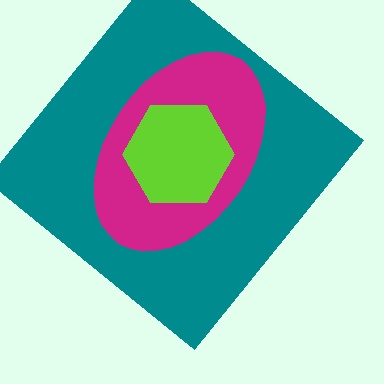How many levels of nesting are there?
3.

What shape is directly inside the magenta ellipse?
The lime hexagon.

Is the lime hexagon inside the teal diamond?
Yes.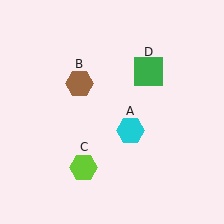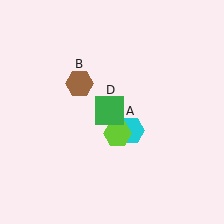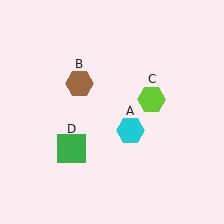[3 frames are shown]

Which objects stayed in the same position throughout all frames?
Cyan hexagon (object A) and brown hexagon (object B) remained stationary.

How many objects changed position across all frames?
2 objects changed position: lime hexagon (object C), green square (object D).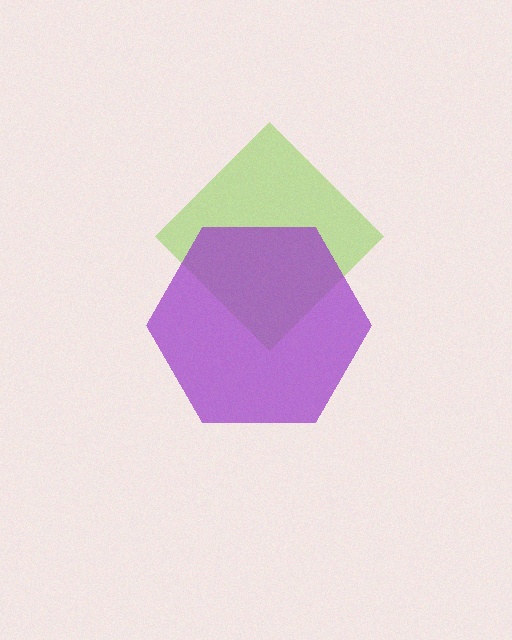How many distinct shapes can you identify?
There are 2 distinct shapes: a lime diamond, a purple hexagon.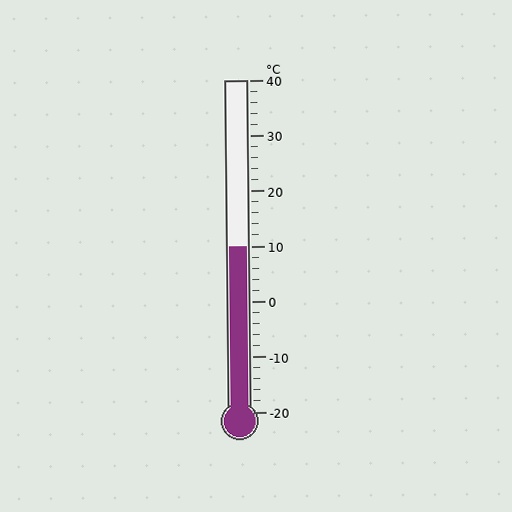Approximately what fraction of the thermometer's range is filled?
The thermometer is filled to approximately 50% of its range.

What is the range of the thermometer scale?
The thermometer scale ranges from -20°C to 40°C.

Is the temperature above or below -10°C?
The temperature is above -10°C.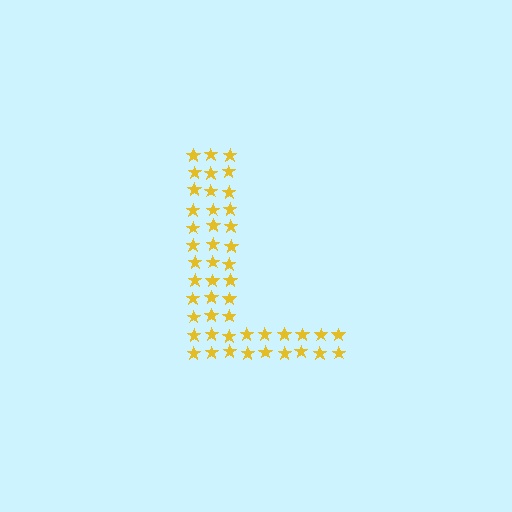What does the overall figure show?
The overall figure shows the letter L.